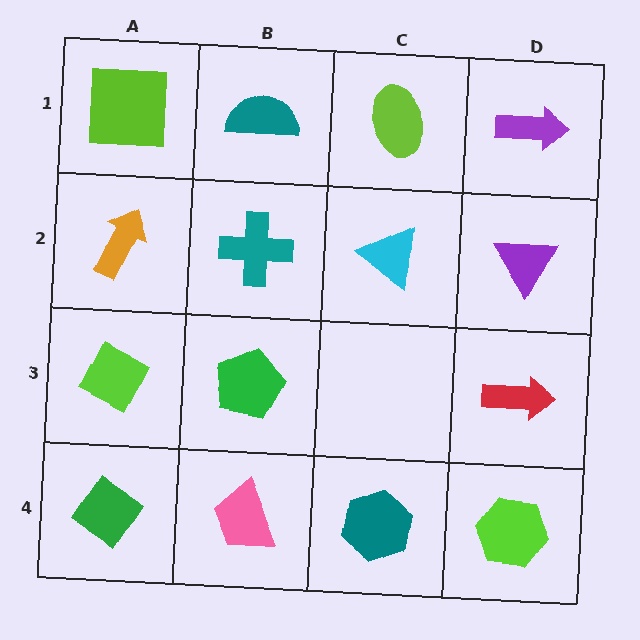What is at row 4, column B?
A pink trapezoid.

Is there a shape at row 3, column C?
No, that cell is empty.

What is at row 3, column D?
A red arrow.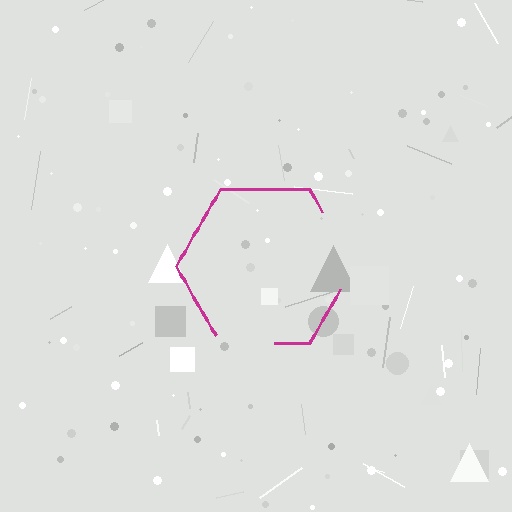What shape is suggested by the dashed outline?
The dashed outline suggests a hexagon.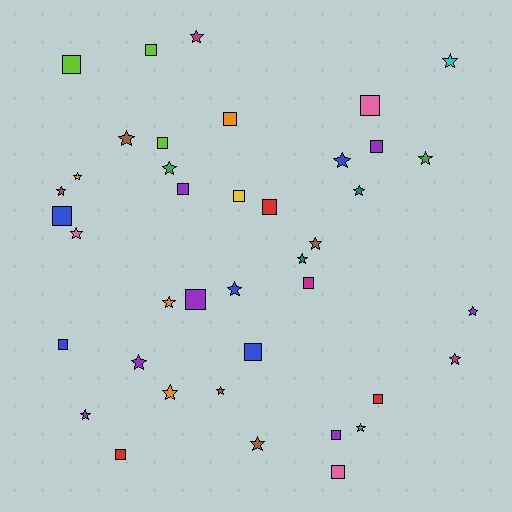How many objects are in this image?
There are 40 objects.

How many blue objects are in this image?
There are 5 blue objects.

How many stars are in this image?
There are 22 stars.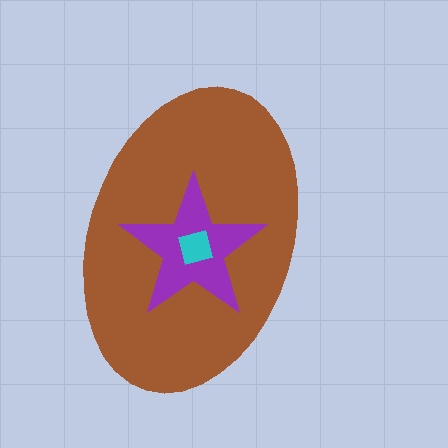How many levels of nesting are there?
3.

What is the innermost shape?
The cyan square.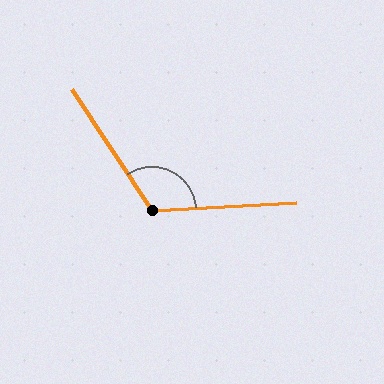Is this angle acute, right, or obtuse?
It is obtuse.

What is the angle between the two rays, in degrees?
Approximately 120 degrees.